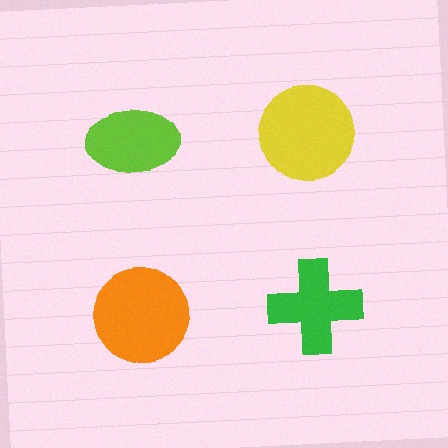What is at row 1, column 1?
A lime ellipse.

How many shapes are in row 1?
2 shapes.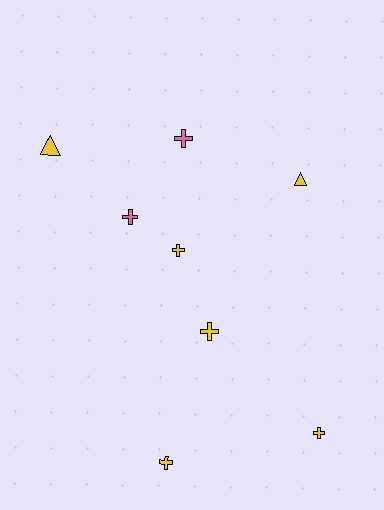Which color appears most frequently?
Yellow, with 6 objects.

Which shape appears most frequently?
Cross, with 6 objects.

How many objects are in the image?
There are 8 objects.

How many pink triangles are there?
There are no pink triangles.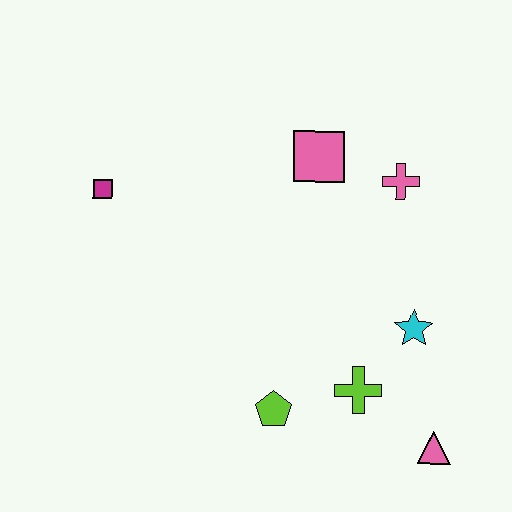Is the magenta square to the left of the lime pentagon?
Yes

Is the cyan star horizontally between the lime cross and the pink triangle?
Yes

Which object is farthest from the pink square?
The pink triangle is farthest from the pink square.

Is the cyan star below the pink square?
Yes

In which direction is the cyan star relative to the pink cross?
The cyan star is below the pink cross.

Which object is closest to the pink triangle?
The lime cross is closest to the pink triangle.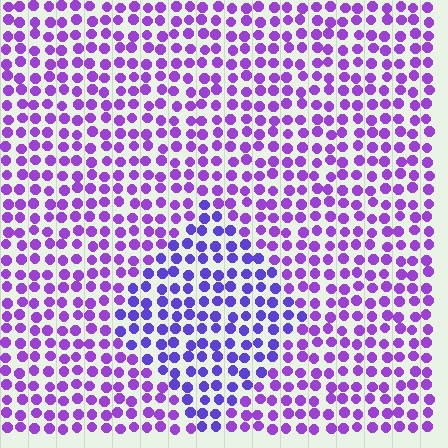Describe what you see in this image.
The image is filled with small purple elements in a uniform arrangement. A diamond-shaped region is visible where the elements are tinted to a slightly different hue, forming a subtle color boundary.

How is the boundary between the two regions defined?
The boundary is defined purely by a slight shift in hue (about 26 degrees). Spacing, size, and orientation are identical on both sides.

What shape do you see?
I see a diamond.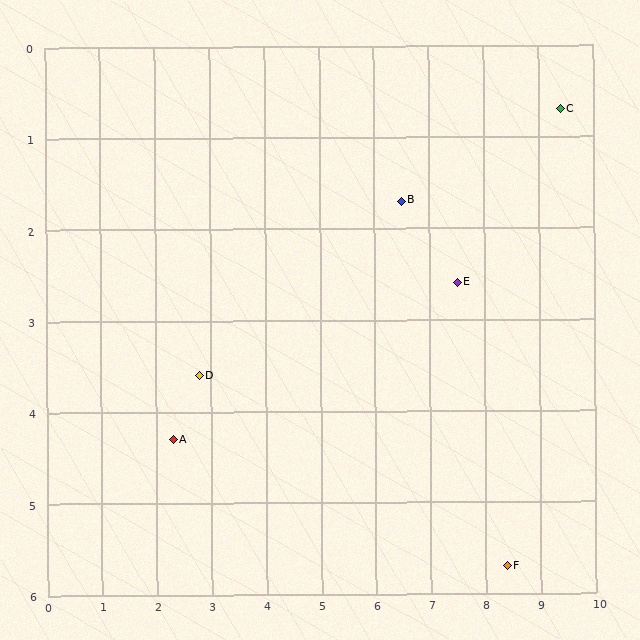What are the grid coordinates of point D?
Point D is at approximately (2.8, 3.6).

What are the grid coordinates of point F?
Point F is at approximately (8.4, 5.7).